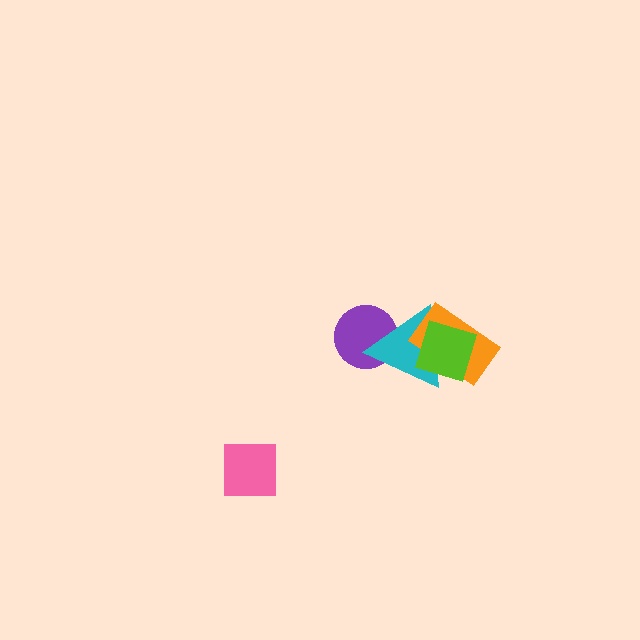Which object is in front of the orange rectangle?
The lime diamond is in front of the orange rectangle.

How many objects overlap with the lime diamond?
2 objects overlap with the lime diamond.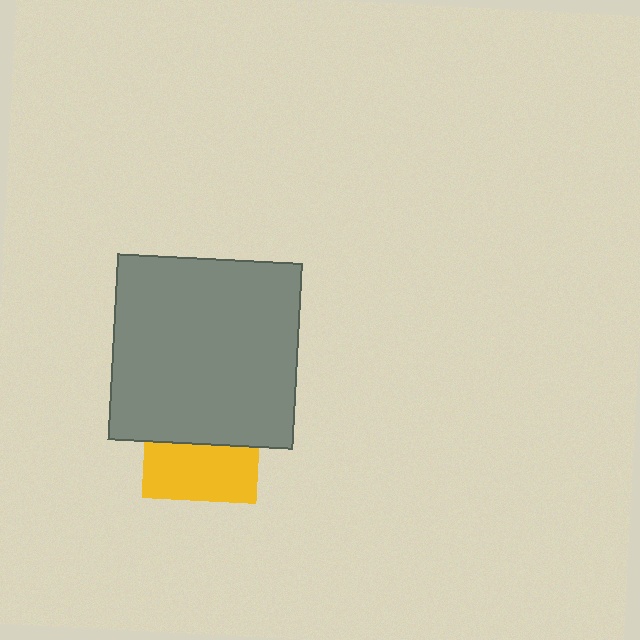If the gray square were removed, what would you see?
You would see the complete yellow square.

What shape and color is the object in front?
The object in front is a gray square.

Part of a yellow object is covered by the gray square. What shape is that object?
It is a square.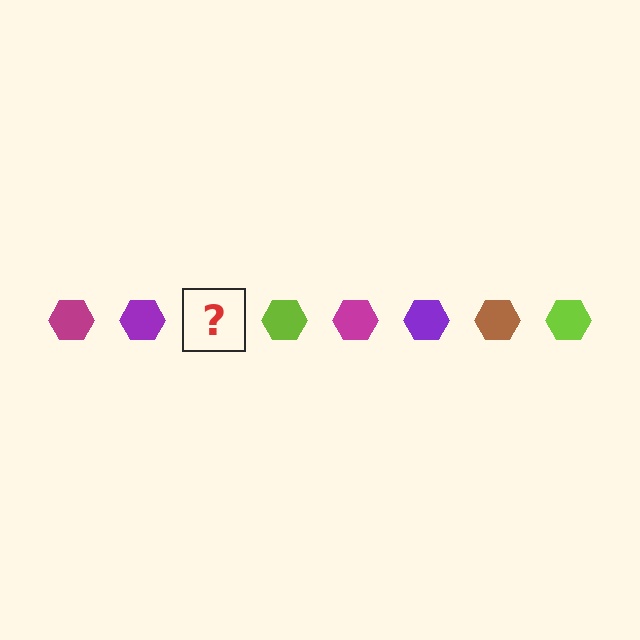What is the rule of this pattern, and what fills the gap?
The rule is that the pattern cycles through magenta, purple, brown, lime hexagons. The gap should be filled with a brown hexagon.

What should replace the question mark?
The question mark should be replaced with a brown hexagon.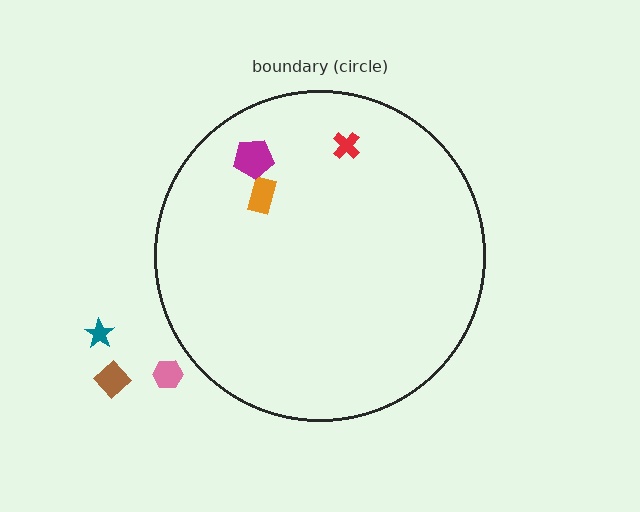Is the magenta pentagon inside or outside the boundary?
Inside.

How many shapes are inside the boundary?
3 inside, 3 outside.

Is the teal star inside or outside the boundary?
Outside.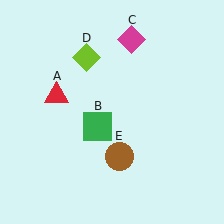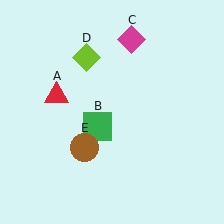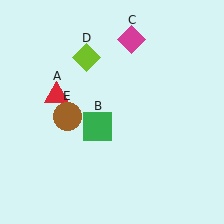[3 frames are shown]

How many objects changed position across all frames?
1 object changed position: brown circle (object E).